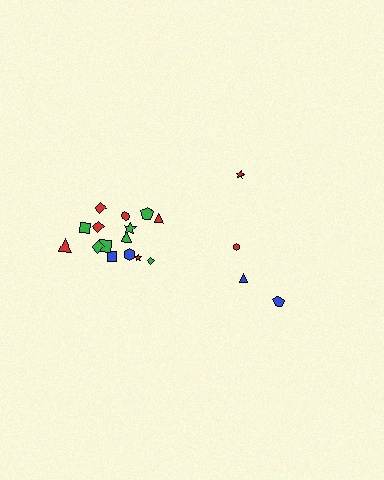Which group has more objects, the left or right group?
The left group.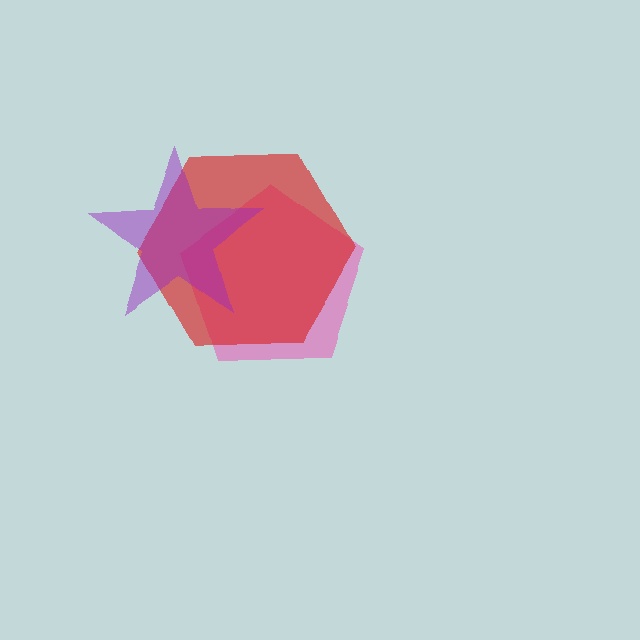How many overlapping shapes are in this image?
There are 3 overlapping shapes in the image.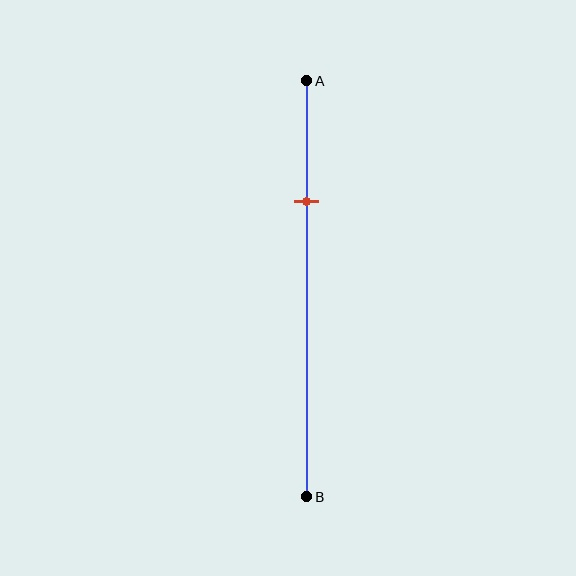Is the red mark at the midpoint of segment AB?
No, the mark is at about 30% from A, not at the 50% midpoint.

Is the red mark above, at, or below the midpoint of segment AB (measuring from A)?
The red mark is above the midpoint of segment AB.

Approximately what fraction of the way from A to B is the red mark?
The red mark is approximately 30% of the way from A to B.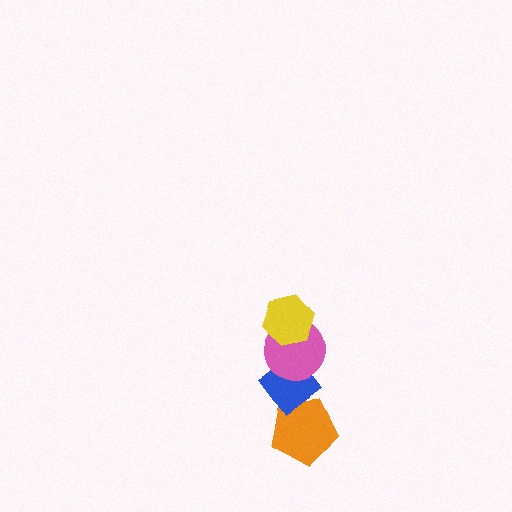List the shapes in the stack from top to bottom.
From top to bottom: the yellow hexagon, the pink circle, the blue diamond, the orange pentagon.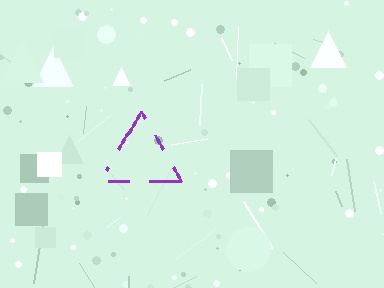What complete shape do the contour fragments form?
The contour fragments form a triangle.